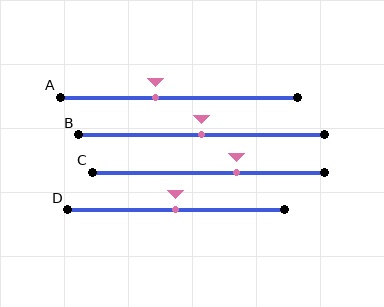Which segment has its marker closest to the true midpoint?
Segment B has its marker closest to the true midpoint.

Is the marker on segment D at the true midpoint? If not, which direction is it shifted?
Yes, the marker on segment D is at the true midpoint.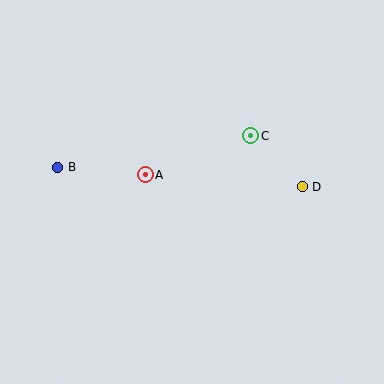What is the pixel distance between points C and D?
The distance between C and D is 73 pixels.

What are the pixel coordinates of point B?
Point B is at (58, 167).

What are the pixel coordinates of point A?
Point A is at (145, 175).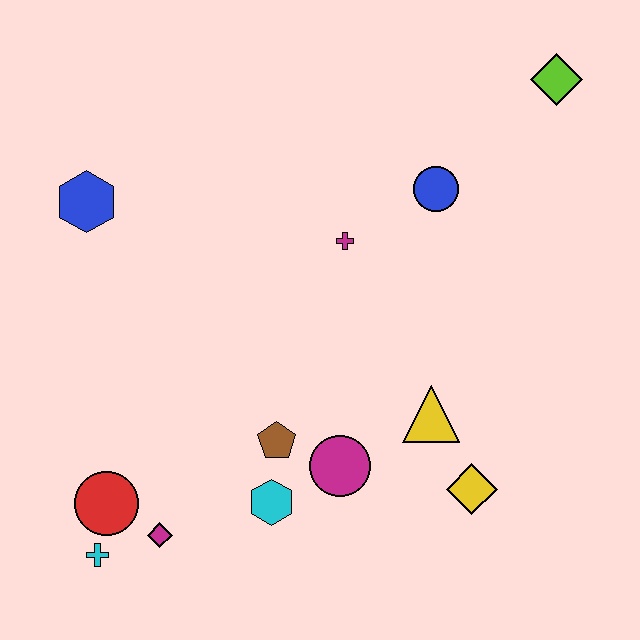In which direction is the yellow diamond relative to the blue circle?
The yellow diamond is below the blue circle.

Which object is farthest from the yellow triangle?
The blue hexagon is farthest from the yellow triangle.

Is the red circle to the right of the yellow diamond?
No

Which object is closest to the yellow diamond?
The yellow triangle is closest to the yellow diamond.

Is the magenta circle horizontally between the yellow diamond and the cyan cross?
Yes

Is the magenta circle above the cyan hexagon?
Yes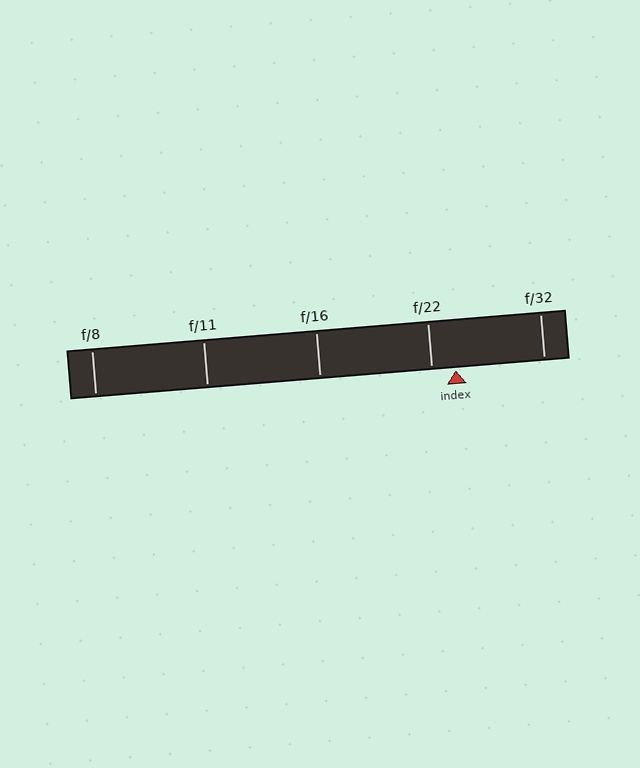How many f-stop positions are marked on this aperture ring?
There are 5 f-stop positions marked.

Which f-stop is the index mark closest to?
The index mark is closest to f/22.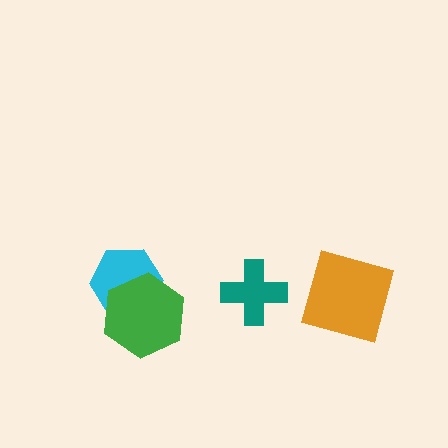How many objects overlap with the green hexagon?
1 object overlaps with the green hexagon.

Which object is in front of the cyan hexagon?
The green hexagon is in front of the cyan hexagon.